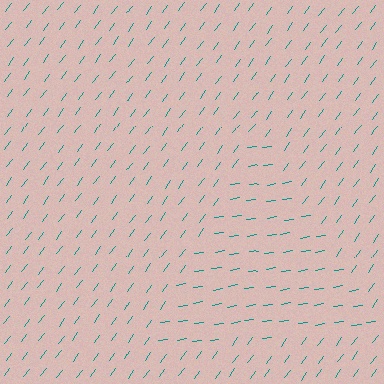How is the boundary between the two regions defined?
The boundary is defined purely by a change in line orientation (approximately 45 degrees difference). All lines are the same color and thickness.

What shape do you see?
I see a triangle.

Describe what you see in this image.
The image is filled with small teal line segments. A triangle region in the image has lines oriented differently from the surrounding lines, creating a visible texture boundary.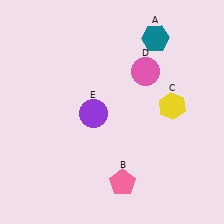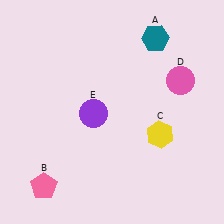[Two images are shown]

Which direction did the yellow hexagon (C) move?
The yellow hexagon (C) moved down.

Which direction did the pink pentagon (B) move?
The pink pentagon (B) moved left.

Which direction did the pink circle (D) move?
The pink circle (D) moved right.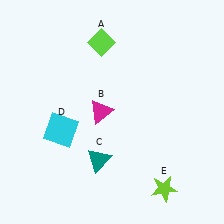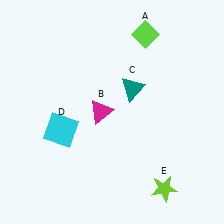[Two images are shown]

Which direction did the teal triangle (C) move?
The teal triangle (C) moved up.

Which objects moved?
The objects that moved are: the lime diamond (A), the teal triangle (C).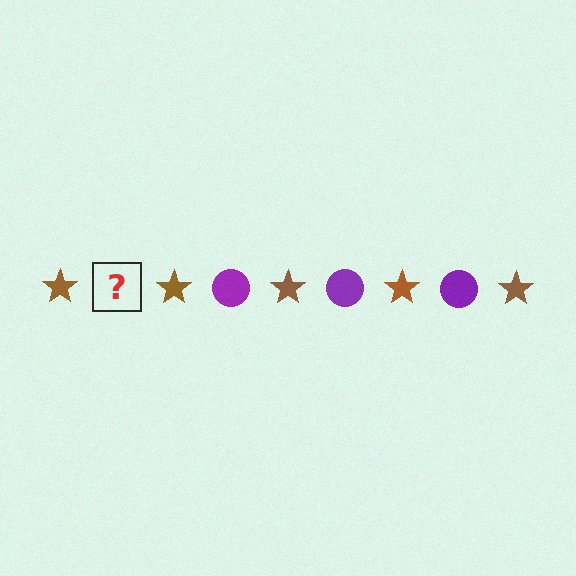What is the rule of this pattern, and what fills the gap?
The rule is that the pattern alternates between brown star and purple circle. The gap should be filled with a purple circle.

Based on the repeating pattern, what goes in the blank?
The blank should be a purple circle.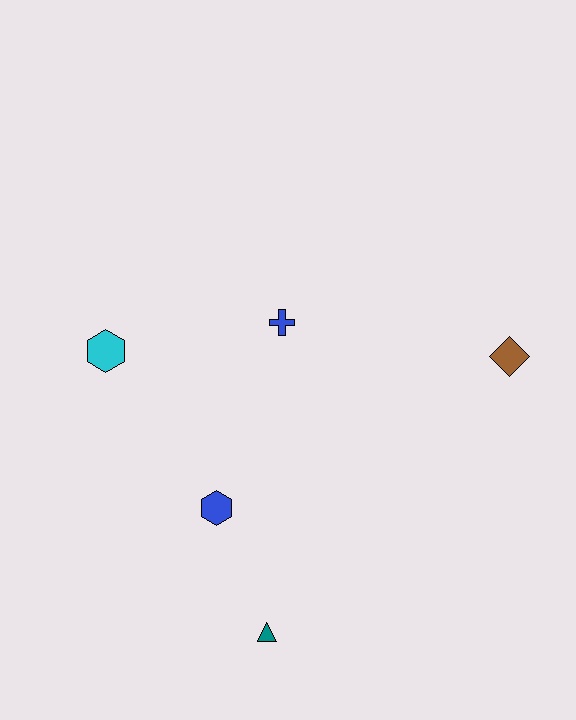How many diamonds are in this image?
There is 1 diamond.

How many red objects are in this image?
There are no red objects.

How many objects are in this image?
There are 5 objects.